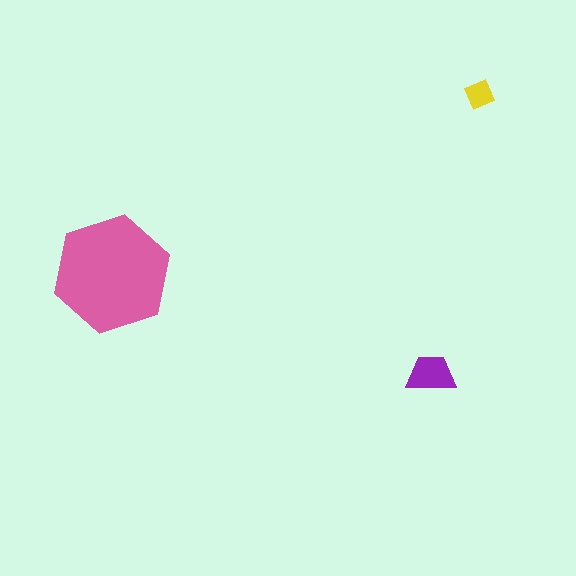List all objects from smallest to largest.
The yellow diamond, the purple trapezoid, the pink hexagon.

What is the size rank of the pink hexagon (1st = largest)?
1st.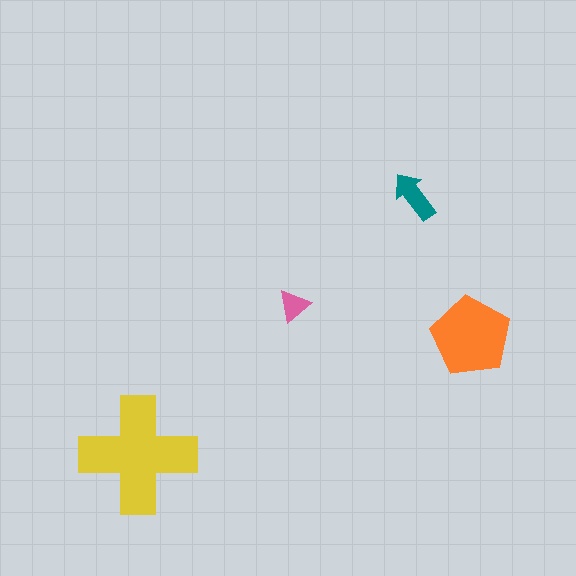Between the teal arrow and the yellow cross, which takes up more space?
The yellow cross.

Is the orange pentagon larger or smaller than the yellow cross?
Smaller.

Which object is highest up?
The teal arrow is topmost.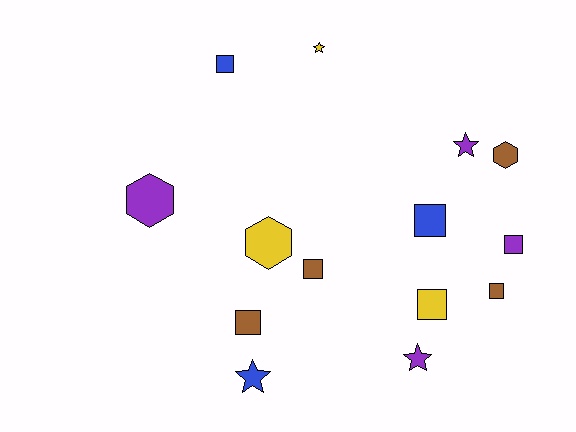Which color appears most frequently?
Purple, with 4 objects.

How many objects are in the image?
There are 14 objects.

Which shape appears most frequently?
Square, with 7 objects.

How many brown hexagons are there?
There is 1 brown hexagon.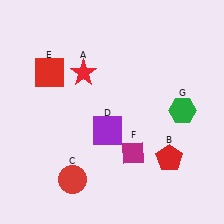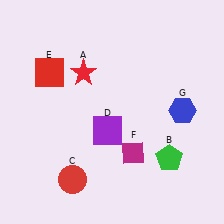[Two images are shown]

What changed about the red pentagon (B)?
In Image 1, B is red. In Image 2, it changed to green.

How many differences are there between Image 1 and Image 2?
There are 2 differences between the two images.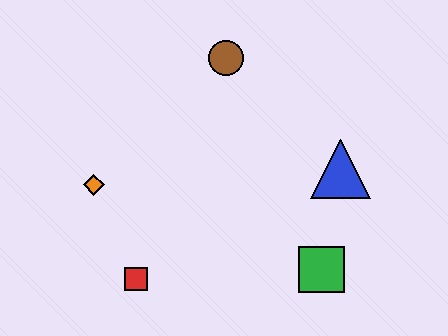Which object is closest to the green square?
The blue triangle is closest to the green square.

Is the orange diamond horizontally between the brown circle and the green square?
No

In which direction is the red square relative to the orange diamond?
The red square is below the orange diamond.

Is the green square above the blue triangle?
No